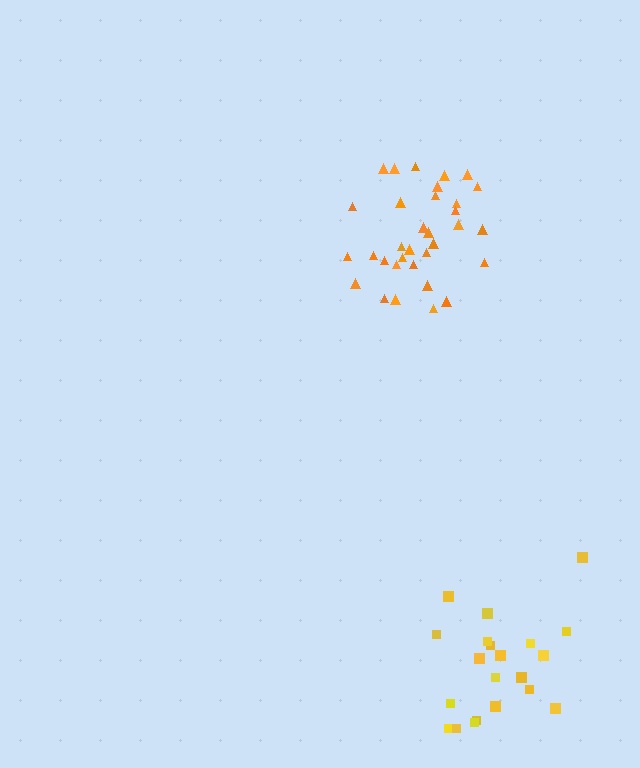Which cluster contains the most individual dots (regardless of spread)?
Orange (33).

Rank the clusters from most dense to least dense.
orange, yellow.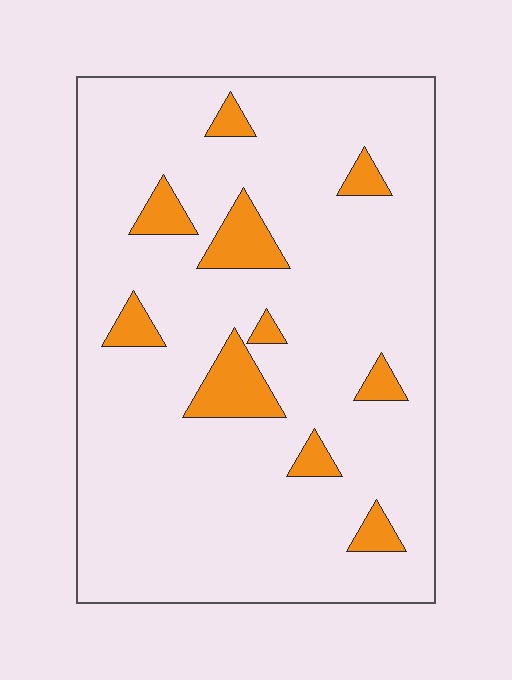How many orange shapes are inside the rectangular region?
10.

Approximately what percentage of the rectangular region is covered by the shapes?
Approximately 10%.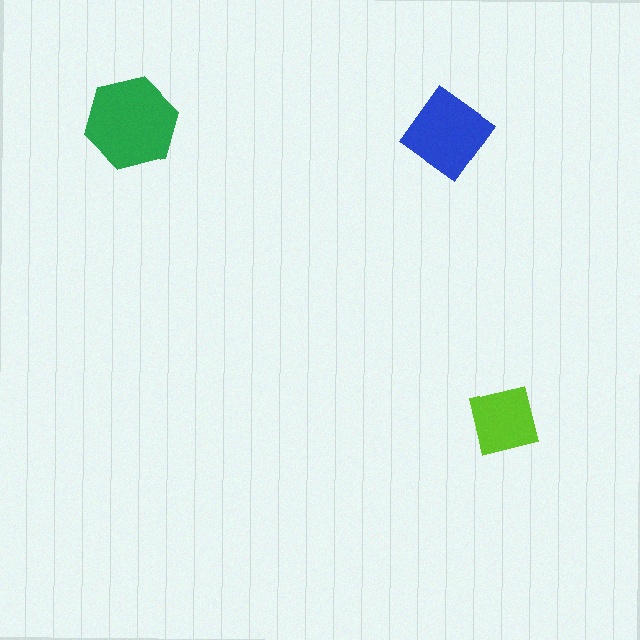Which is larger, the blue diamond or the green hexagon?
The green hexagon.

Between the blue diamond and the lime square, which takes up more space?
The blue diamond.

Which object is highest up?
The green hexagon is topmost.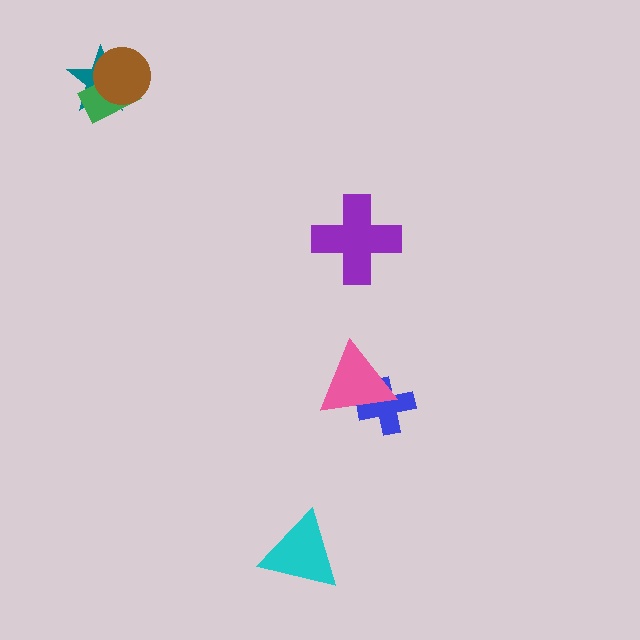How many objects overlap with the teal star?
2 objects overlap with the teal star.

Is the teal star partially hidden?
Yes, it is partially covered by another shape.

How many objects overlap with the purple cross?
0 objects overlap with the purple cross.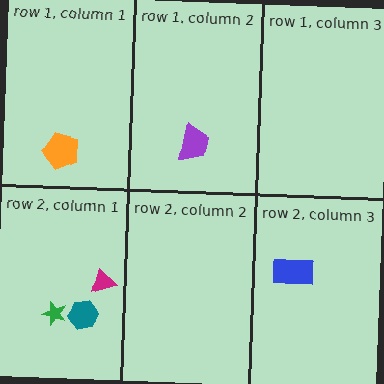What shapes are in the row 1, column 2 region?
The purple trapezoid.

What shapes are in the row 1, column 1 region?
The orange pentagon.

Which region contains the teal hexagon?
The row 2, column 1 region.